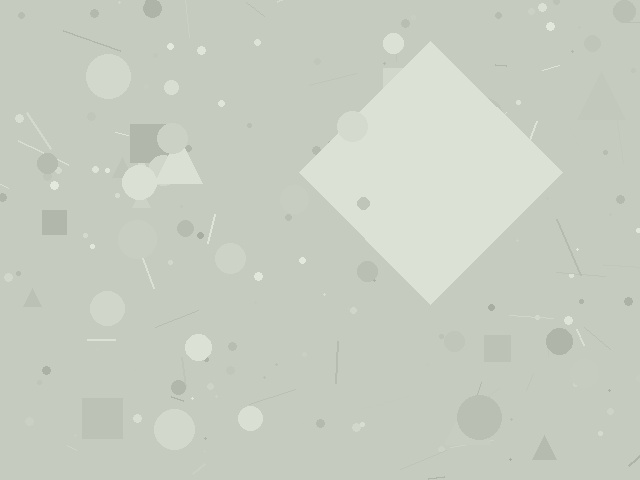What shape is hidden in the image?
A diamond is hidden in the image.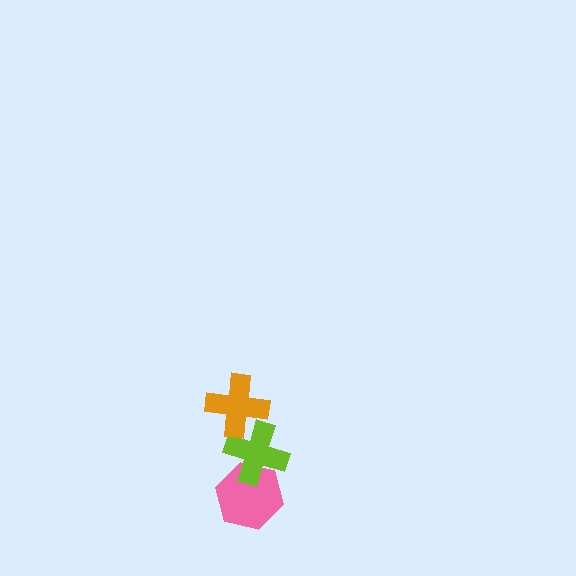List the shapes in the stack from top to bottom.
From top to bottom: the orange cross, the lime cross, the pink hexagon.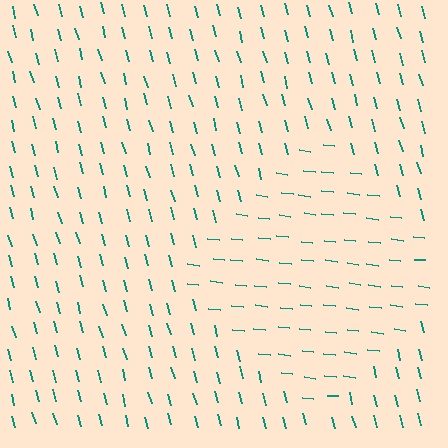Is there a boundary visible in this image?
Yes, there is a texture boundary formed by a change in line orientation.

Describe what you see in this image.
The image is filled with small teal line segments. A diamond region in the image has lines oriented differently from the surrounding lines, creating a visible texture boundary.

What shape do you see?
I see a diamond.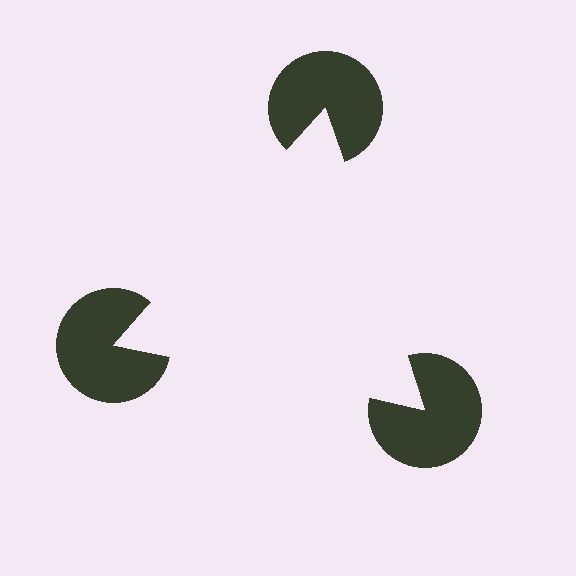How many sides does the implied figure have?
3 sides.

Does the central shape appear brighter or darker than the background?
It typically appears slightly brighter than the background, even though no actual brightness change is drawn.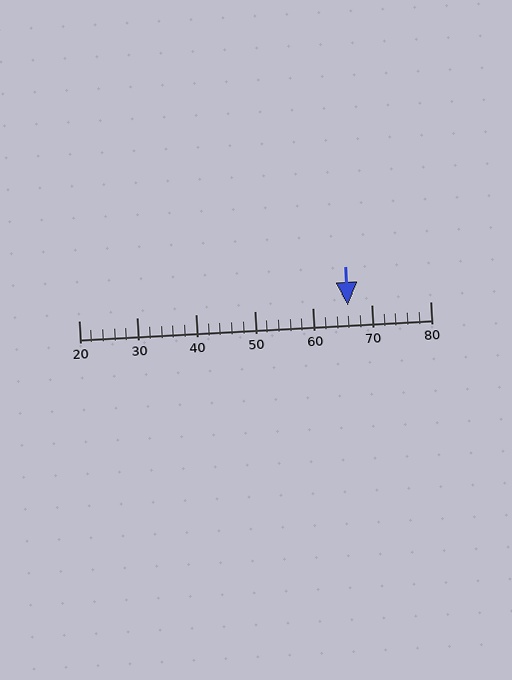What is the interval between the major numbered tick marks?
The major tick marks are spaced 10 units apart.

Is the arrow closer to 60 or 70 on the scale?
The arrow is closer to 70.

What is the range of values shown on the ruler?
The ruler shows values from 20 to 80.